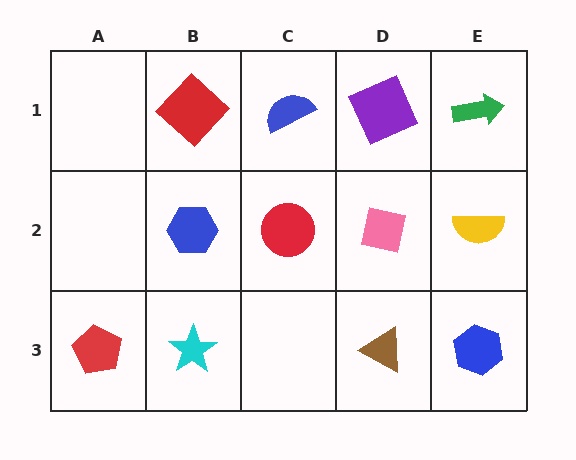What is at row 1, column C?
A blue semicircle.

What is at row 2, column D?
A pink square.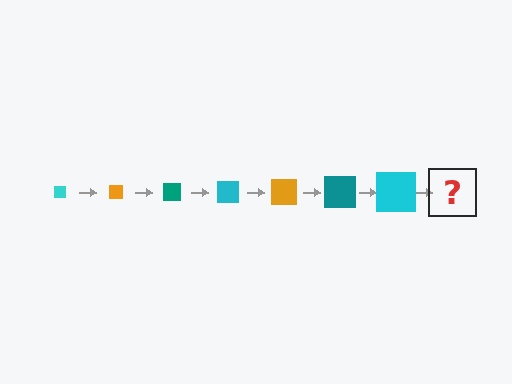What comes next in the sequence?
The next element should be an orange square, larger than the previous one.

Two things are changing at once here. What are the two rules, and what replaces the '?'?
The two rules are that the square grows larger each step and the color cycles through cyan, orange, and teal. The '?' should be an orange square, larger than the previous one.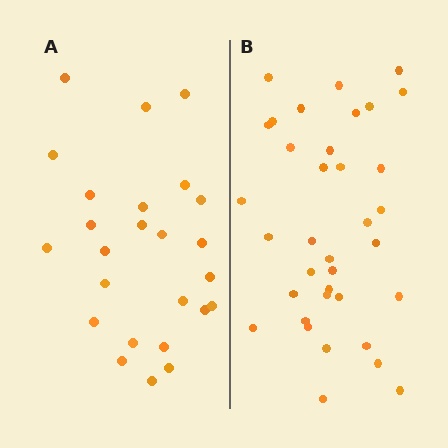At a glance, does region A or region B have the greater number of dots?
Region B (the right region) has more dots.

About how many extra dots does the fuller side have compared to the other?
Region B has roughly 12 or so more dots than region A.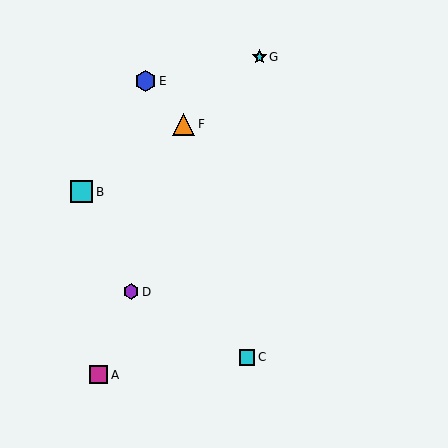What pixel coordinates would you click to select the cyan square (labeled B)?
Click at (81, 192) to select the cyan square B.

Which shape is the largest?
The cyan square (labeled B) is the largest.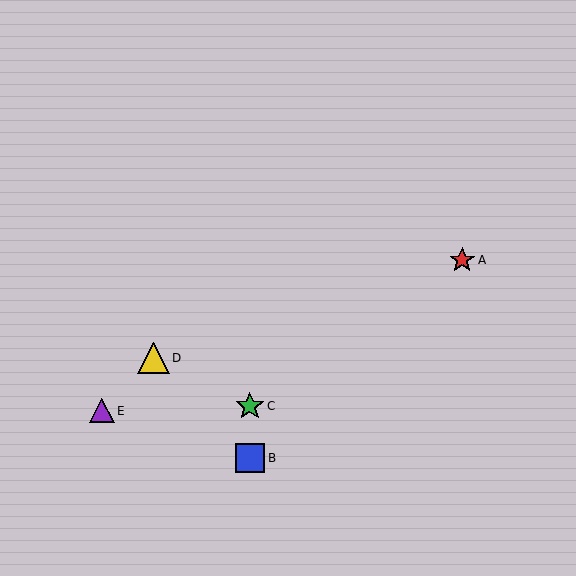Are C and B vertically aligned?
Yes, both are at x≈250.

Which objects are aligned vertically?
Objects B, C are aligned vertically.